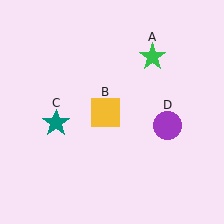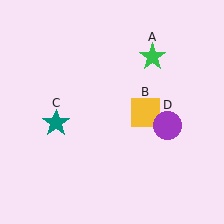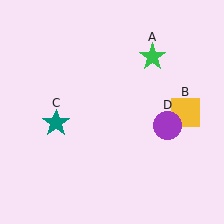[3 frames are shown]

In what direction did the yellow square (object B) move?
The yellow square (object B) moved right.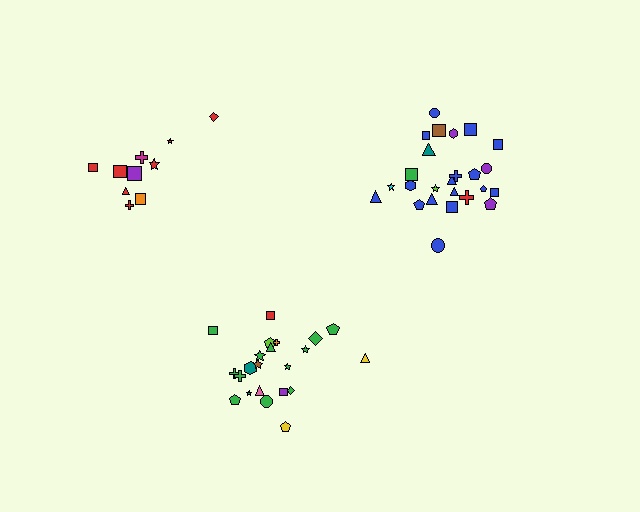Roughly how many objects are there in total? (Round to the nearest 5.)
Roughly 55 objects in total.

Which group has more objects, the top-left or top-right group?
The top-right group.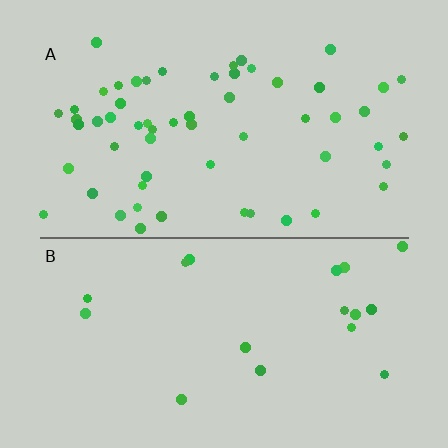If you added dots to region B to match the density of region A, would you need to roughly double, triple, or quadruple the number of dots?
Approximately triple.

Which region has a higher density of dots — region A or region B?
A (the top).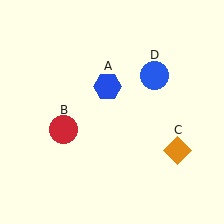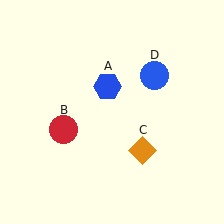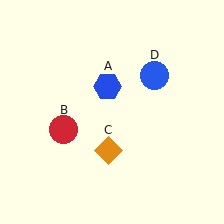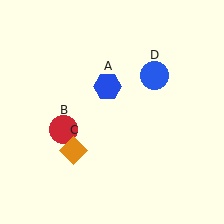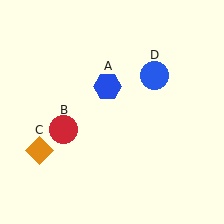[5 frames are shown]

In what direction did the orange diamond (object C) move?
The orange diamond (object C) moved left.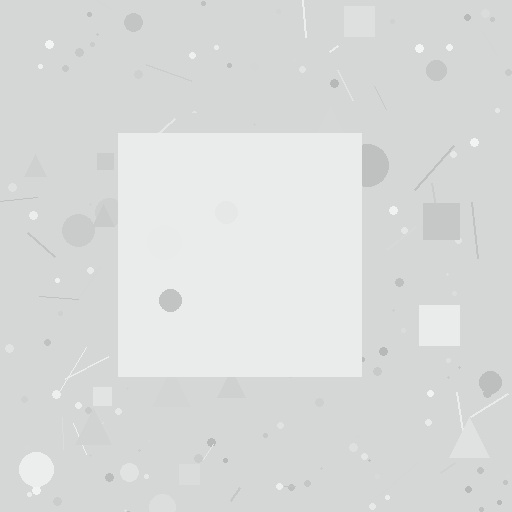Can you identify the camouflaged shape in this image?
The camouflaged shape is a square.